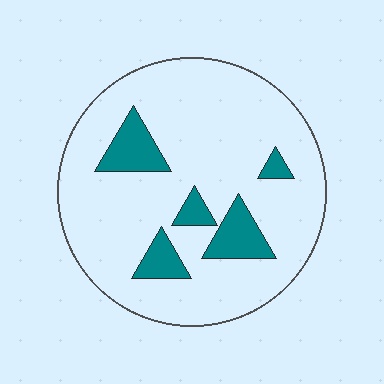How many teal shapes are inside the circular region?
5.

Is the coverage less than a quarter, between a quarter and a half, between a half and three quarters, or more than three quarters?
Less than a quarter.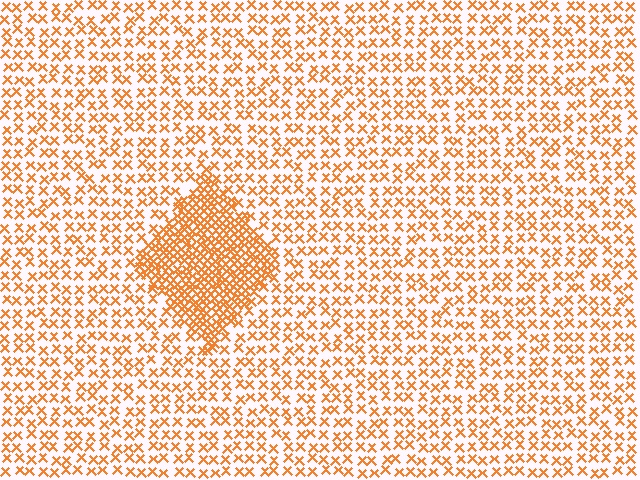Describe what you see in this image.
The image contains small orange elements arranged at two different densities. A diamond-shaped region is visible where the elements are more densely packed than the surrounding area.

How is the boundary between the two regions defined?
The boundary is defined by a change in element density (approximately 2.6x ratio). All elements are the same color, size, and shape.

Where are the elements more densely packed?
The elements are more densely packed inside the diamond boundary.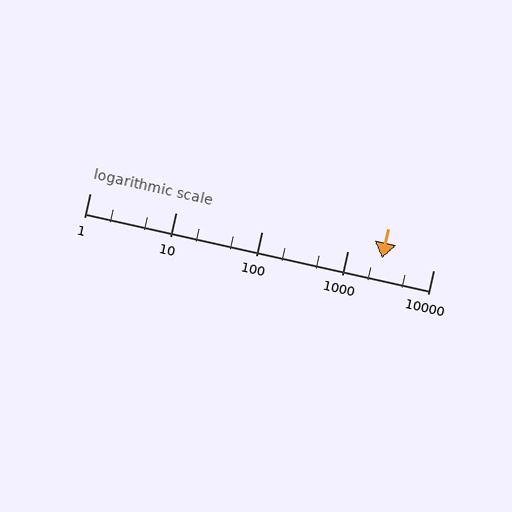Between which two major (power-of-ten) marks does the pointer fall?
The pointer is between 1000 and 10000.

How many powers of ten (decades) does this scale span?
The scale spans 4 decades, from 1 to 10000.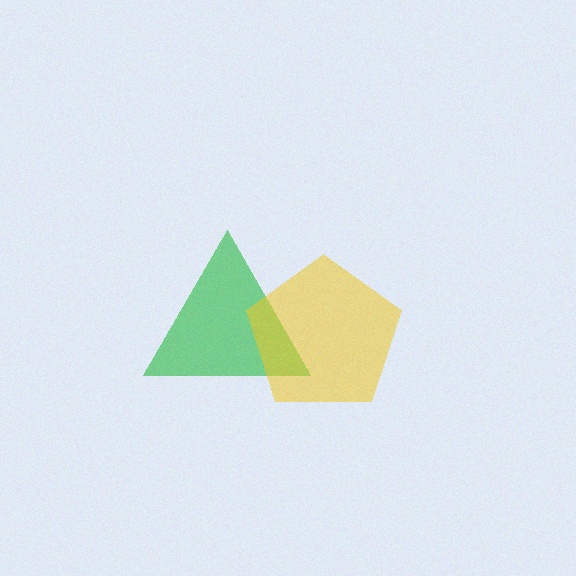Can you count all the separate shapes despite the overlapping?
Yes, there are 2 separate shapes.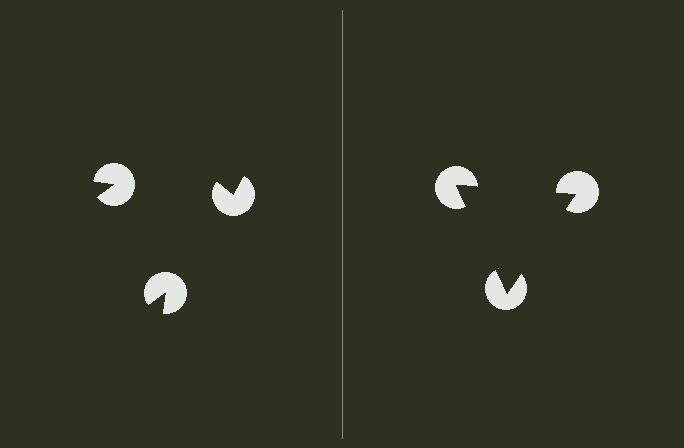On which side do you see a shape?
An illusory triangle appears on the right side. On the left side the wedge cuts are rotated, so no coherent shape forms.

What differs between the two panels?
The pac-man discs are positioned identically on both sides; only the wedge orientations differ. On the right they align to a triangle; on the left they are misaligned.